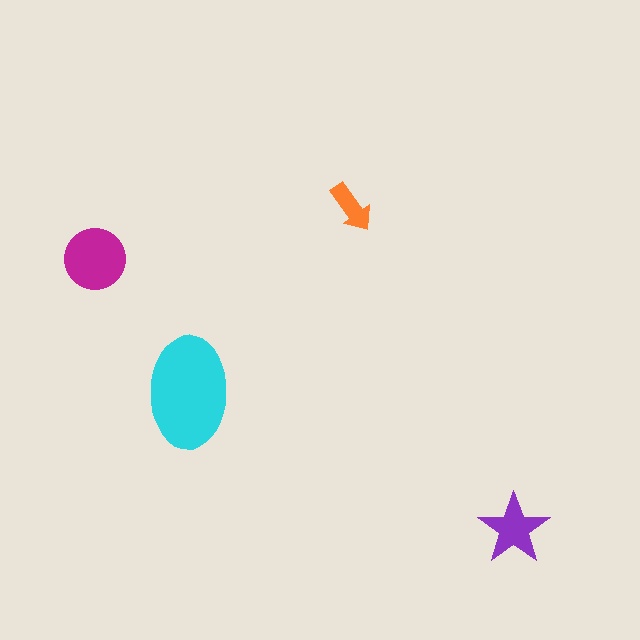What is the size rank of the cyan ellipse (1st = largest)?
1st.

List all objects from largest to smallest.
The cyan ellipse, the magenta circle, the purple star, the orange arrow.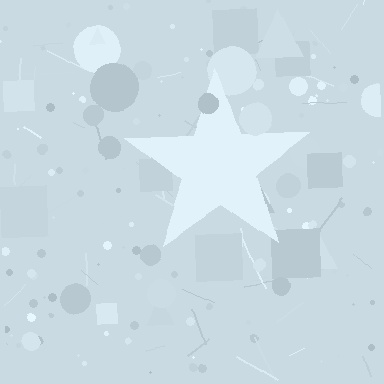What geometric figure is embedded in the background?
A star is embedded in the background.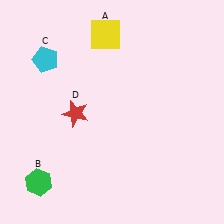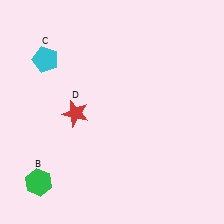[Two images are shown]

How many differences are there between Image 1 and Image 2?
There is 1 difference between the two images.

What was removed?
The yellow square (A) was removed in Image 2.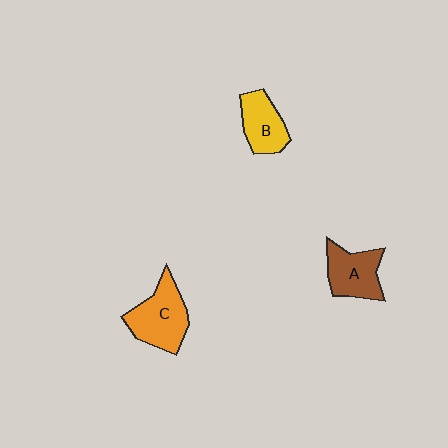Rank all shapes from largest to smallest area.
From largest to smallest: C (orange), A (brown), B (yellow).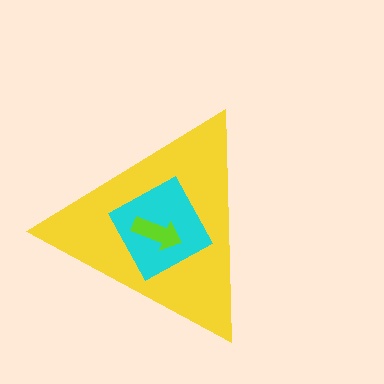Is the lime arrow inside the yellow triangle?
Yes.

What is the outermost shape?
The yellow triangle.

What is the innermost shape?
The lime arrow.